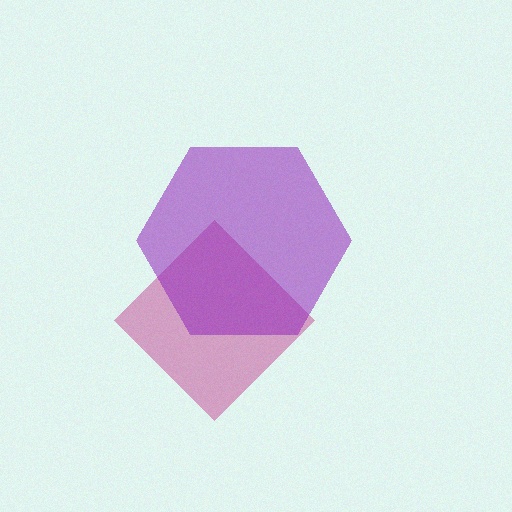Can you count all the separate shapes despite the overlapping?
Yes, there are 2 separate shapes.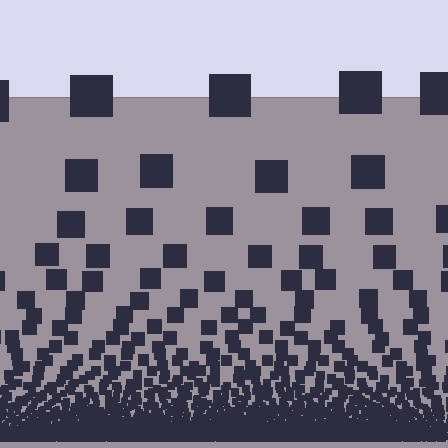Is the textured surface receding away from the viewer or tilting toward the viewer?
The surface appears to tilt toward the viewer. Texture elements get larger and sparser toward the top.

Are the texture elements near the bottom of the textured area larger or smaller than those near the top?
Smaller. The gradient is inverted — elements near the bottom are smaller and denser.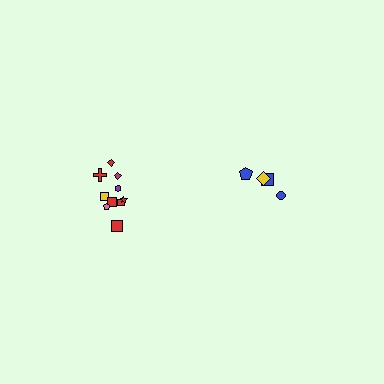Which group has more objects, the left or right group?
The left group.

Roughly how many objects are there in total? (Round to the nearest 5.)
Roughly 15 objects in total.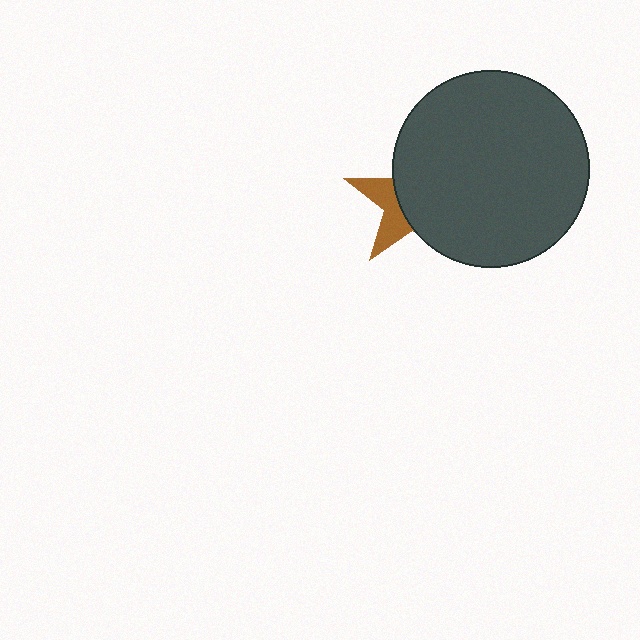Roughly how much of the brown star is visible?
A small part of it is visible (roughly 33%).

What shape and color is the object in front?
The object in front is a dark gray circle.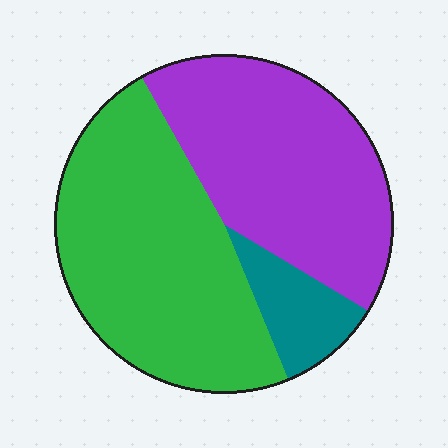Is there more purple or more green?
Green.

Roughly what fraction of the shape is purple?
Purple covers 42% of the shape.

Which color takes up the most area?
Green, at roughly 50%.